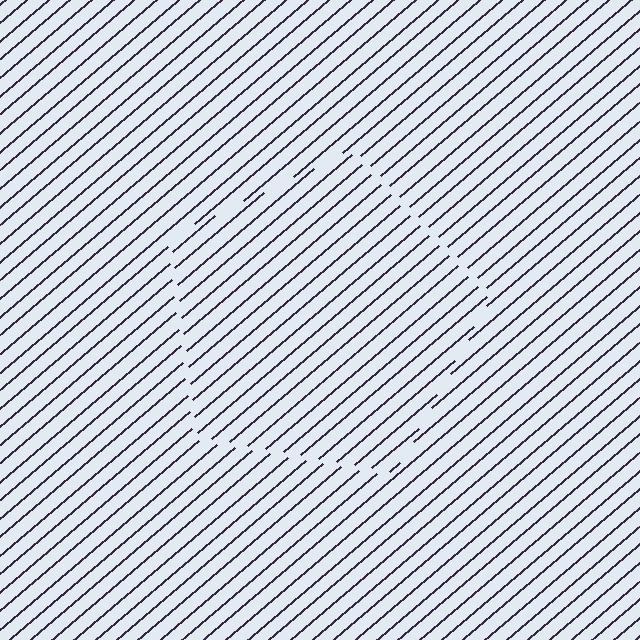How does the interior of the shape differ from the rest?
The interior of the shape contains the same grating, shifted by half a period — the contour is defined by the phase discontinuity where line-ends from the inner and outer gratings abut.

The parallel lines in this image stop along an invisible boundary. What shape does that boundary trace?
An illusory pentagon. The interior of the shape contains the same grating, shifted by half a period — the contour is defined by the phase discontinuity where line-ends from the inner and outer gratings abut.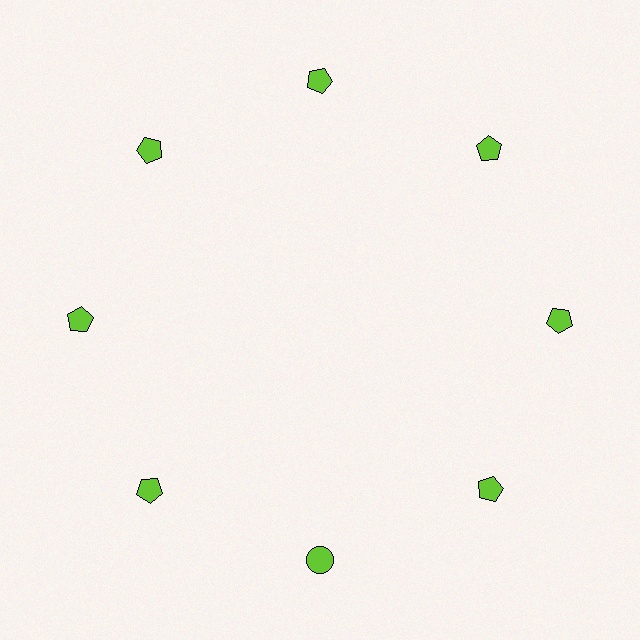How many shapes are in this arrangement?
There are 8 shapes arranged in a ring pattern.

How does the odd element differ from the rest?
It has a different shape: circle instead of pentagon.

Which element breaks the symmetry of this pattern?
The lime circle at roughly the 6 o'clock position breaks the symmetry. All other shapes are lime pentagons.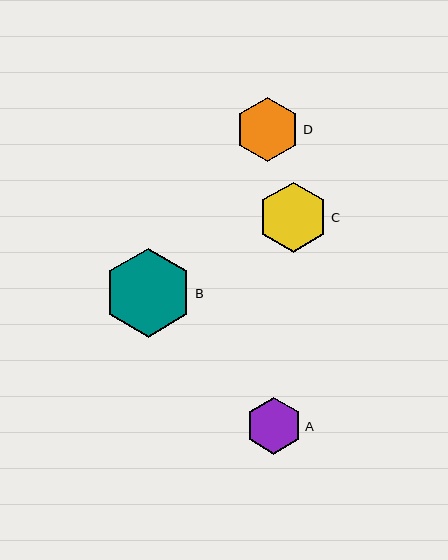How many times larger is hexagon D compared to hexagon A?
Hexagon D is approximately 1.1 times the size of hexagon A.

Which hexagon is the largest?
Hexagon B is the largest with a size of approximately 89 pixels.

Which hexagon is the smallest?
Hexagon A is the smallest with a size of approximately 56 pixels.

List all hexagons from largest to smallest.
From largest to smallest: B, C, D, A.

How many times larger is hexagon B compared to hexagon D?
Hexagon B is approximately 1.4 times the size of hexagon D.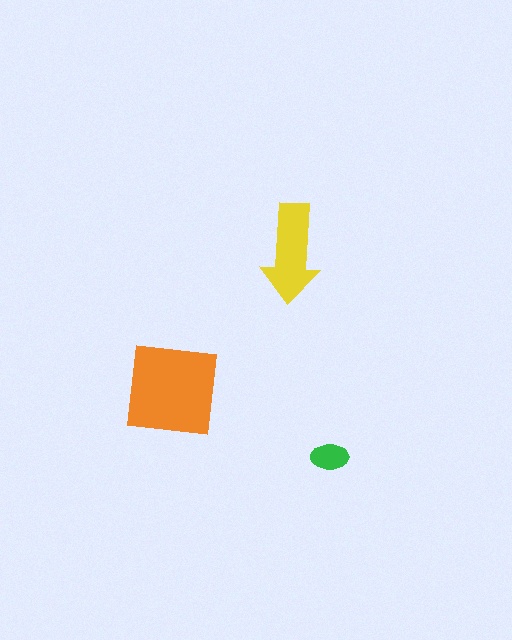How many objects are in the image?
There are 3 objects in the image.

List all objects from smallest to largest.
The green ellipse, the yellow arrow, the orange square.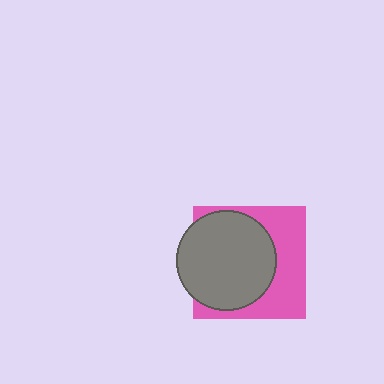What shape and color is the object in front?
The object in front is a gray circle.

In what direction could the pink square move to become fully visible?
The pink square could move right. That would shift it out from behind the gray circle entirely.